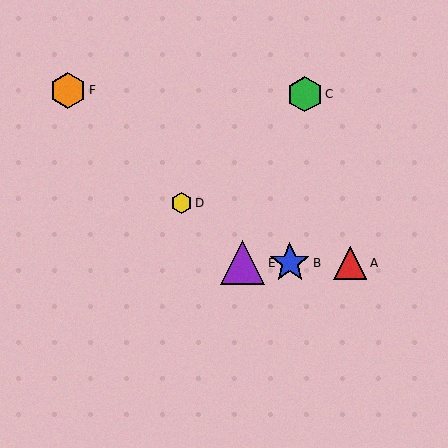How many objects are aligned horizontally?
3 objects (A, B, E) are aligned horizontally.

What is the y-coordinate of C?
Object C is at y≈94.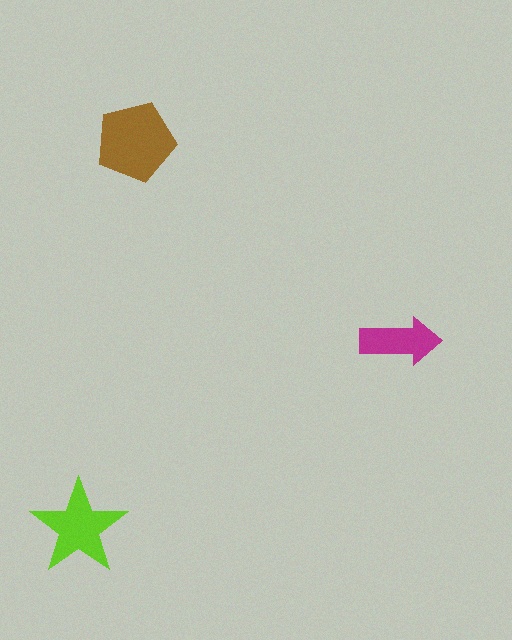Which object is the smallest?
The magenta arrow.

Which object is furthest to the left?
The lime star is leftmost.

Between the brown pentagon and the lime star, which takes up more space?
The brown pentagon.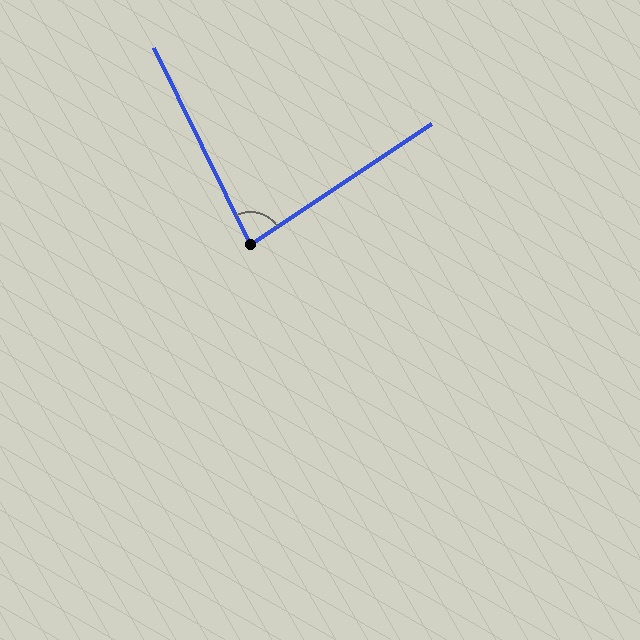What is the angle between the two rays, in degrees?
Approximately 82 degrees.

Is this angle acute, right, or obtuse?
It is acute.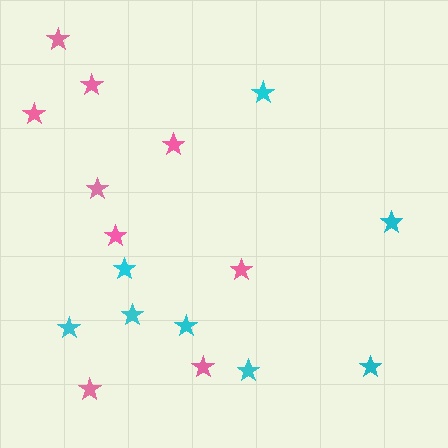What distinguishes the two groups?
There are 2 groups: one group of pink stars (9) and one group of cyan stars (8).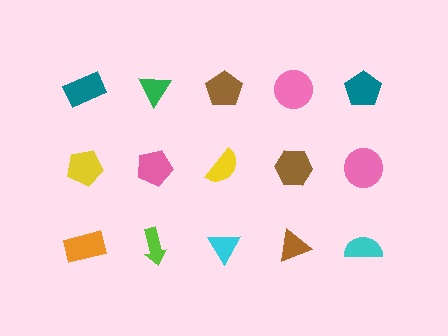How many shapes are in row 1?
5 shapes.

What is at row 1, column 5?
A teal pentagon.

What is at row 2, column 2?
A pink pentagon.